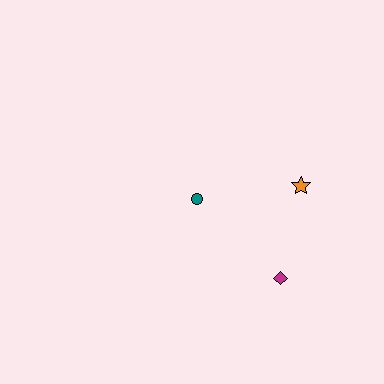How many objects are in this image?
There are 3 objects.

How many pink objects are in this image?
There are no pink objects.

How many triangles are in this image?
There are no triangles.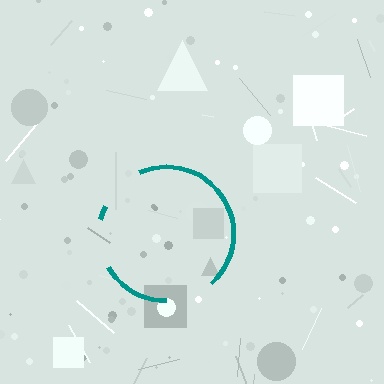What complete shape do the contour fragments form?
The contour fragments form a circle.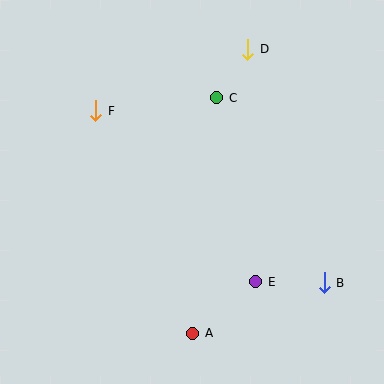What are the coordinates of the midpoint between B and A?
The midpoint between B and A is at (259, 308).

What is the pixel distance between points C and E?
The distance between C and E is 188 pixels.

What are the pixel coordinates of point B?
Point B is at (324, 283).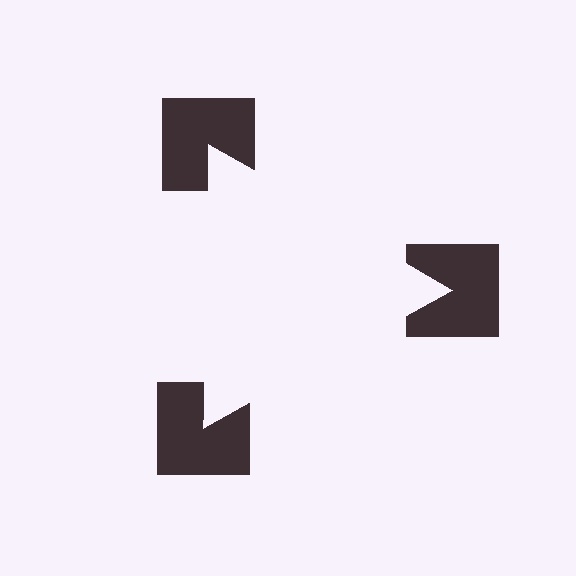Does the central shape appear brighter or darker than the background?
It typically appears slightly brighter than the background, even though no actual brightness change is drawn.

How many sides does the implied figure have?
3 sides.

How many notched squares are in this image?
There are 3 — one at each vertex of the illusory triangle.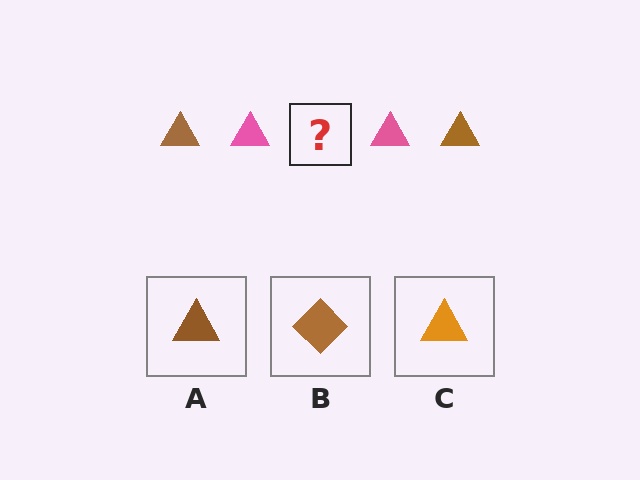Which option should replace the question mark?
Option A.